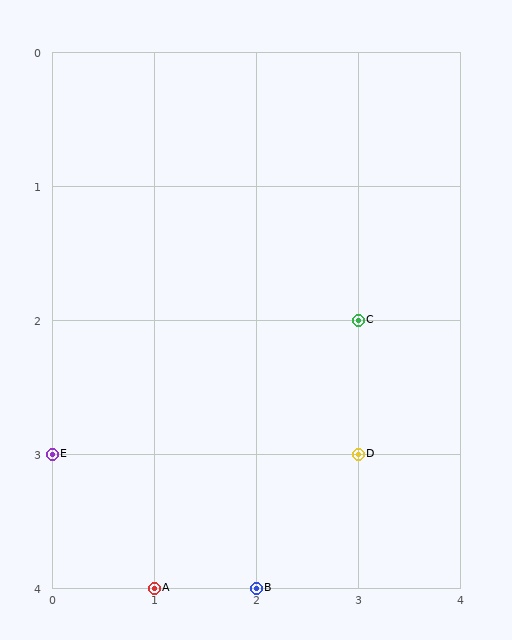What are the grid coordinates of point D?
Point D is at grid coordinates (3, 3).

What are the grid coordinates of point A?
Point A is at grid coordinates (1, 4).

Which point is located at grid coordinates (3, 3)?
Point D is at (3, 3).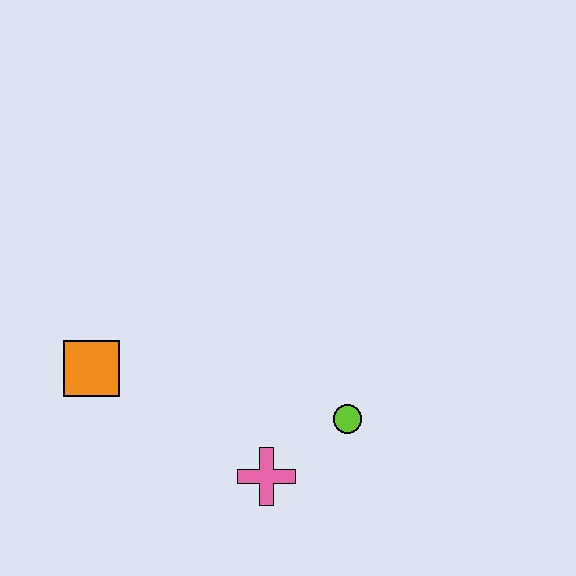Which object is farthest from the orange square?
The lime circle is farthest from the orange square.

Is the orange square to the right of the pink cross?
No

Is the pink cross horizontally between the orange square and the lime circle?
Yes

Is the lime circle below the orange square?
Yes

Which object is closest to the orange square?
The pink cross is closest to the orange square.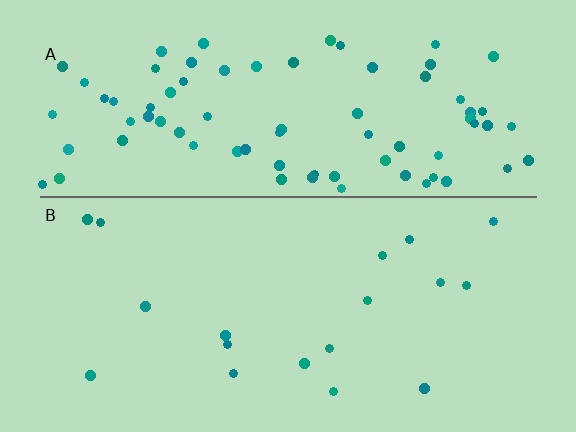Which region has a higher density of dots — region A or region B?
A (the top).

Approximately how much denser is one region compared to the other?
Approximately 4.4× — region A over region B.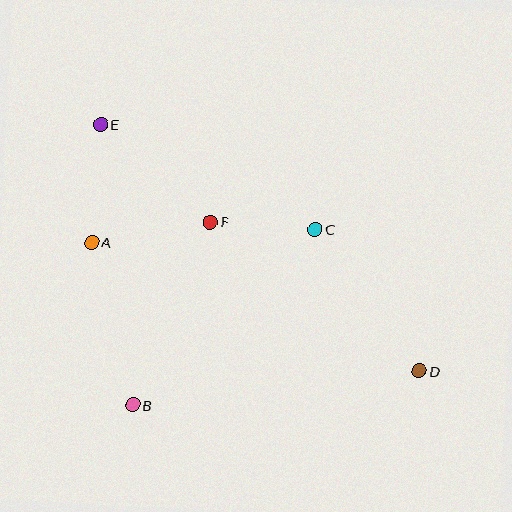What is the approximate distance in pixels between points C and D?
The distance between C and D is approximately 176 pixels.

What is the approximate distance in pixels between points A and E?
The distance between A and E is approximately 118 pixels.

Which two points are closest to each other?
Points C and F are closest to each other.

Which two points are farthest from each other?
Points D and E are farthest from each other.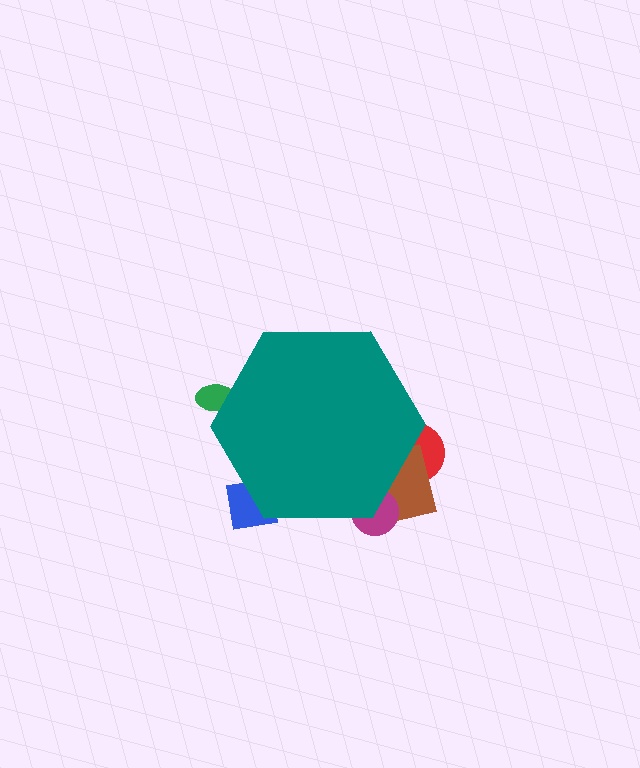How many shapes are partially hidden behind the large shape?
5 shapes are partially hidden.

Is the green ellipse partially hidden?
Yes, the green ellipse is partially hidden behind the teal hexagon.